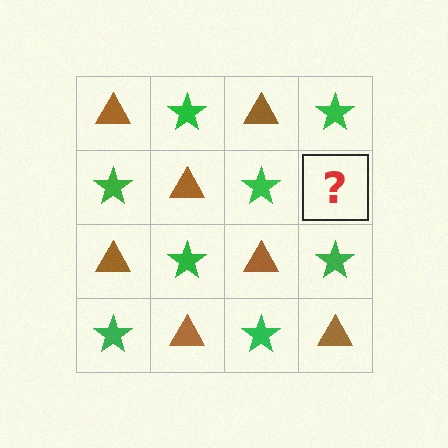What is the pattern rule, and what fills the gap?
The rule is that it alternates brown triangle and green star in a checkerboard pattern. The gap should be filled with a brown triangle.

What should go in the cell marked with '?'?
The missing cell should contain a brown triangle.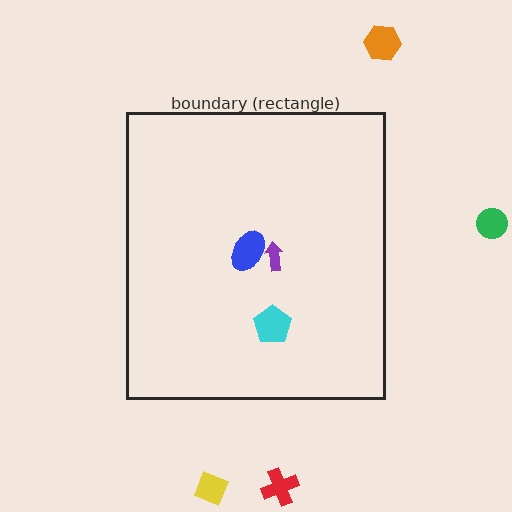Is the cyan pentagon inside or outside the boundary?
Inside.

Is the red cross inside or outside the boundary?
Outside.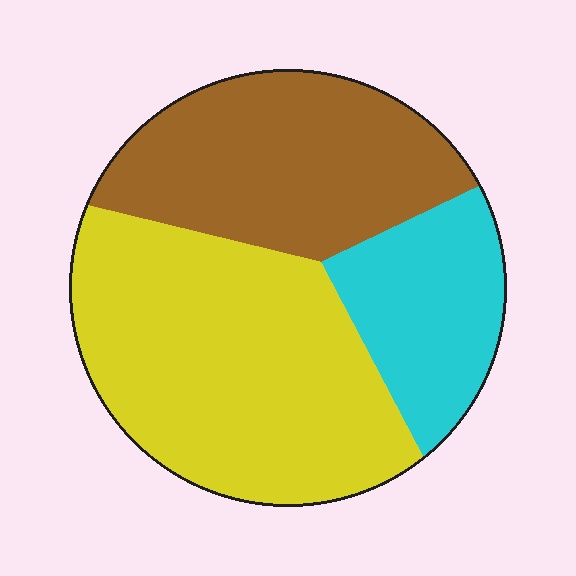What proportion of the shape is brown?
Brown covers roughly 35% of the shape.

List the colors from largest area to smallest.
From largest to smallest: yellow, brown, cyan.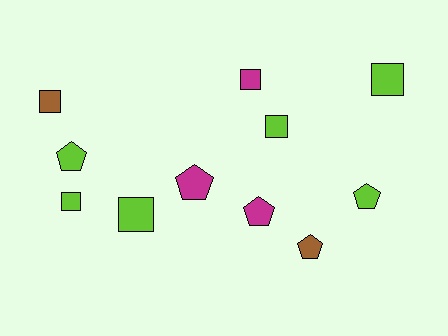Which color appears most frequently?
Lime, with 6 objects.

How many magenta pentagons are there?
There are 2 magenta pentagons.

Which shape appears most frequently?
Square, with 6 objects.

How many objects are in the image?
There are 11 objects.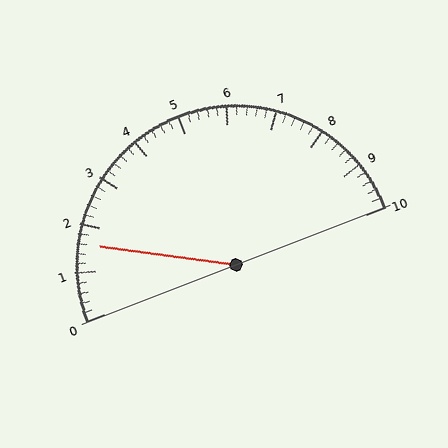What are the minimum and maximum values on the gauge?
The gauge ranges from 0 to 10.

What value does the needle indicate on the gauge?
The needle indicates approximately 1.6.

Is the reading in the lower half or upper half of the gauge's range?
The reading is in the lower half of the range (0 to 10).